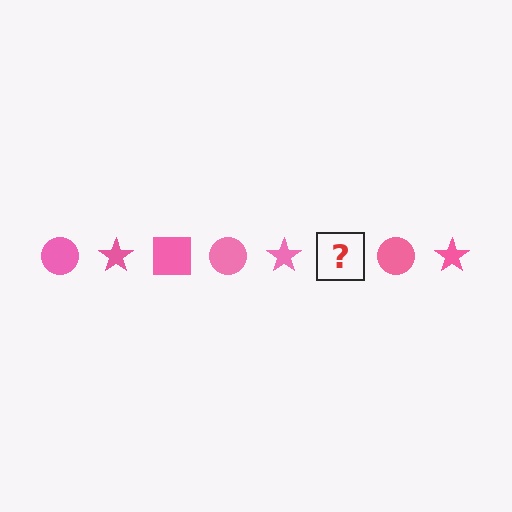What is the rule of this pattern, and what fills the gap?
The rule is that the pattern cycles through circle, star, square shapes in pink. The gap should be filled with a pink square.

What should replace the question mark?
The question mark should be replaced with a pink square.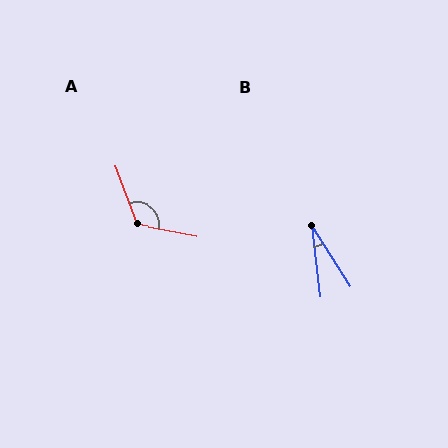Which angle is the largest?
A, at approximately 122 degrees.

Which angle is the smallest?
B, at approximately 25 degrees.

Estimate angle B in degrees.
Approximately 25 degrees.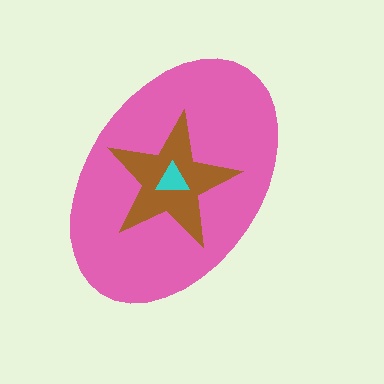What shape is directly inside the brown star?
The cyan triangle.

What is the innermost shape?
The cyan triangle.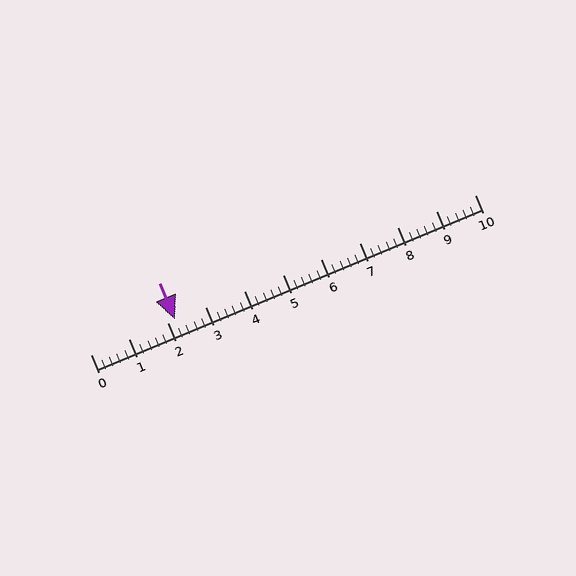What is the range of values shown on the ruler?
The ruler shows values from 0 to 10.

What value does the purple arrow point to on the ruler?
The purple arrow points to approximately 2.2.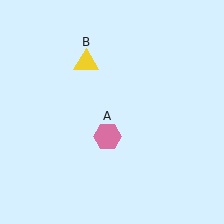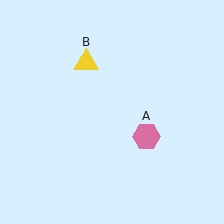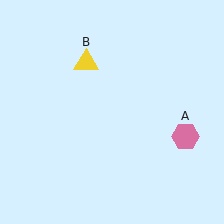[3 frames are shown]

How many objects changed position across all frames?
1 object changed position: pink hexagon (object A).